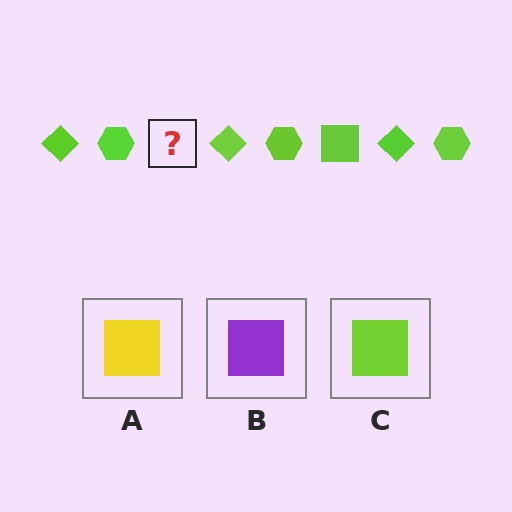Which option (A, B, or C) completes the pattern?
C.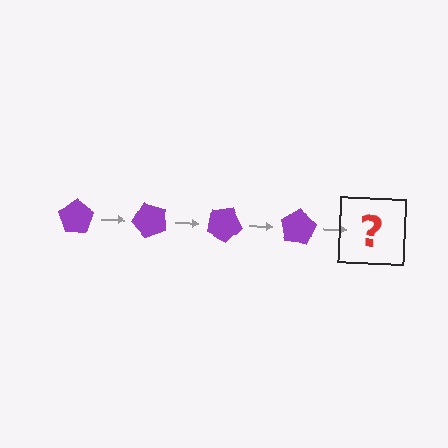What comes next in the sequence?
The next element should be a purple pentagon rotated 200 degrees.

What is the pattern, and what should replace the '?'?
The pattern is that the pentagon rotates 50 degrees each step. The '?' should be a purple pentagon rotated 200 degrees.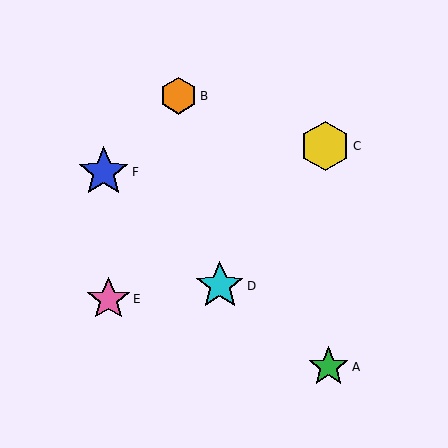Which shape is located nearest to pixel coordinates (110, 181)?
The blue star (labeled F) at (104, 172) is nearest to that location.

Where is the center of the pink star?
The center of the pink star is at (109, 299).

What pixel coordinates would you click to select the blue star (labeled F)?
Click at (104, 172) to select the blue star F.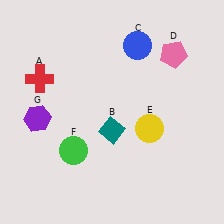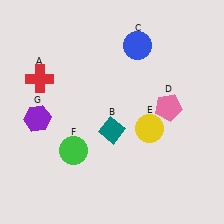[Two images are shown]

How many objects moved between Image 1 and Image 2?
1 object moved between the two images.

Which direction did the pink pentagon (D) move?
The pink pentagon (D) moved down.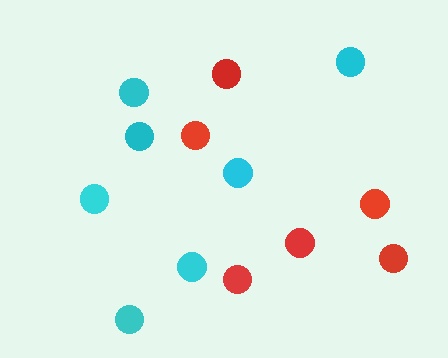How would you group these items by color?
There are 2 groups: one group of cyan circles (7) and one group of red circles (6).